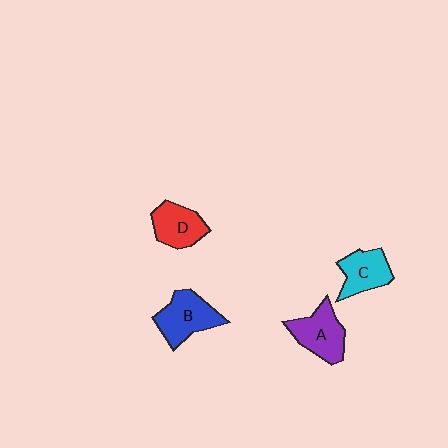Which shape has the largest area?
Shape B (blue).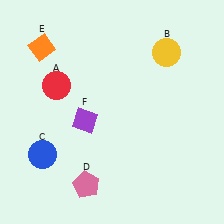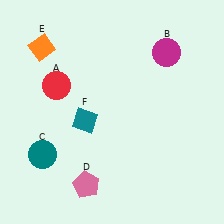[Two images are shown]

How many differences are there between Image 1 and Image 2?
There are 3 differences between the two images.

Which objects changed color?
B changed from yellow to magenta. C changed from blue to teal. F changed from purple to teal.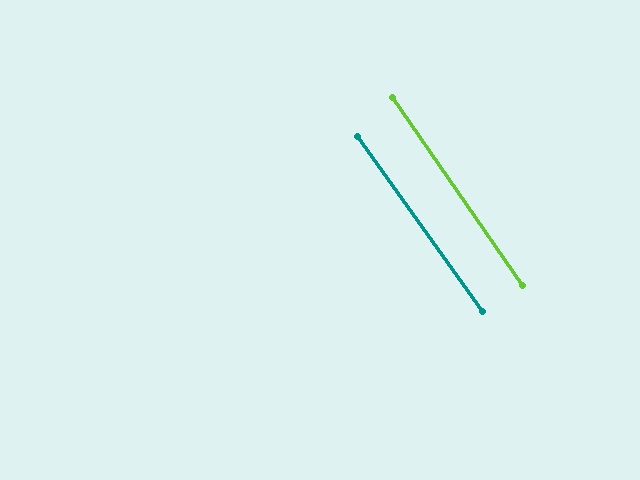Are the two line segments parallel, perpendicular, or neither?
Parallel — their directions differ by only 1.0°.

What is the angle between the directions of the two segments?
Approximately 1 degree.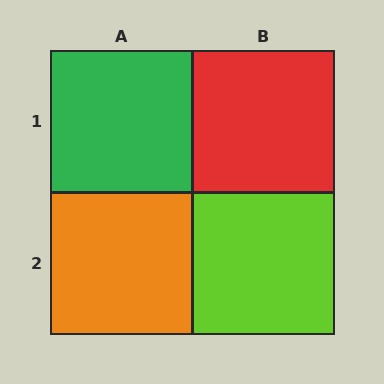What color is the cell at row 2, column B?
Lime.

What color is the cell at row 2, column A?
Orange.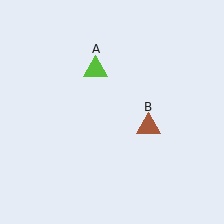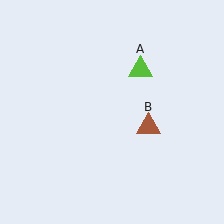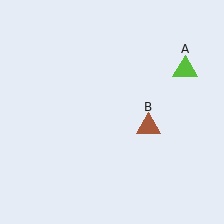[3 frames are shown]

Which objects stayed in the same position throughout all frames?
Brown triangle (object B) remained stationary.